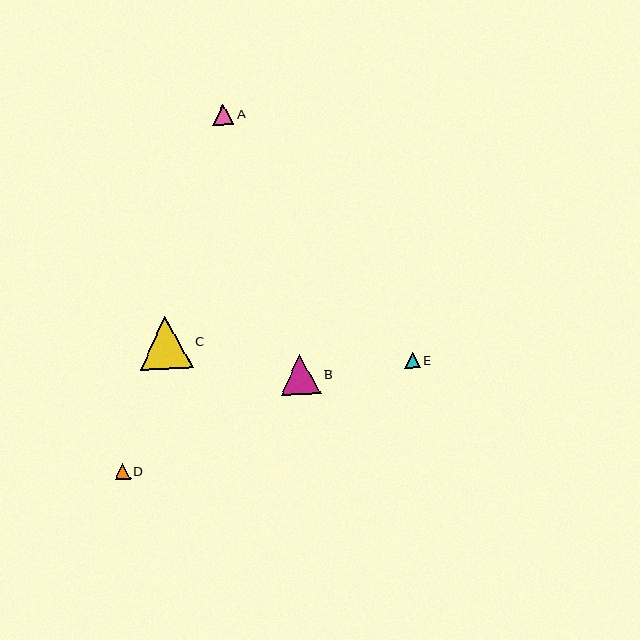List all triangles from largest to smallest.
From largest to smallest: C, B, A, D, E.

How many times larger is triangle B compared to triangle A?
Triangle B is approximately 1.9 times the size of triangle A.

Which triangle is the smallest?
Triangle E is the smallest with a size of approximately 16 pixels.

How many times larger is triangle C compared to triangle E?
Triangle C is approximately 3.4 times the size of triangle E.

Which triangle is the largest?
Triangle C is the largest with a size of approximately 53 pixels.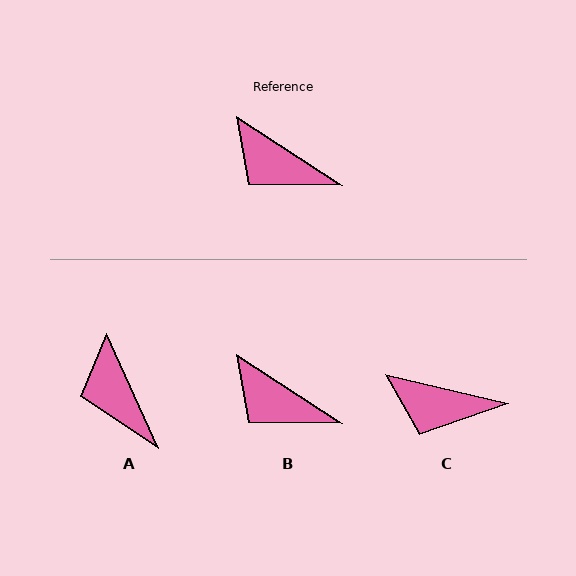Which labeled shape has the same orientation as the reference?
B.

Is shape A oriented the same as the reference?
No, it is off by about 33 degrees.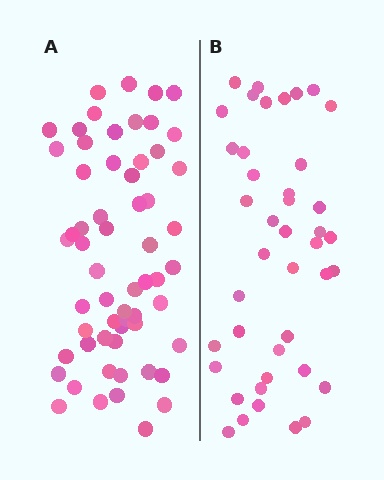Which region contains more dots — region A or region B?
Region A (the left region) has more dots.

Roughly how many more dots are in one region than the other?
Region A has approximately 20 more dots than region B.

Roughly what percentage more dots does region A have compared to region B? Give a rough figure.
About 45% more.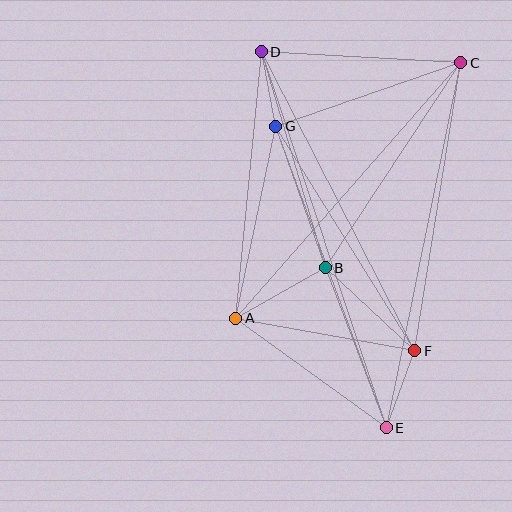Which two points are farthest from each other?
Points D and E are farthest from each other.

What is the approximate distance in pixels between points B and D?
The distance between B and D is approximately 225 pixels.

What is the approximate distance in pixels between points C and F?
The distance between C and F is approximately 292 pixels.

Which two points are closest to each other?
Points D and G are closest to each other.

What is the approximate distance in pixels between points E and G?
The distance between E and G is approximately 321 pixels.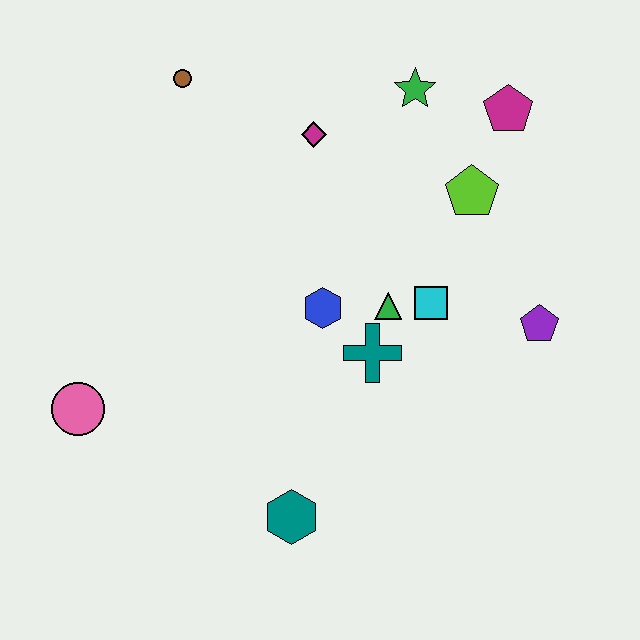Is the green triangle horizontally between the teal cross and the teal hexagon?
No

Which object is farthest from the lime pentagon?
The pink circle is farthest from the lime pentagon.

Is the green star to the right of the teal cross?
Yes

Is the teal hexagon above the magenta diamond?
No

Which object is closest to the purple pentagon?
The cyan square is closest to the purple pentagon.